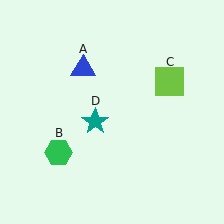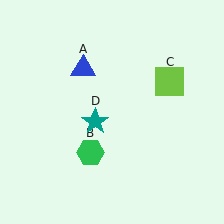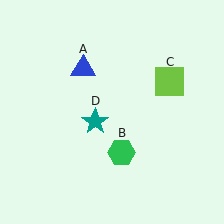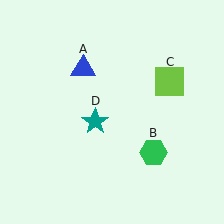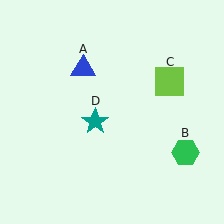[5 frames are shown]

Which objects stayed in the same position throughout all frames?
Blue triangle (object A) and lime square (object C) and teal star (object D) remained stationary.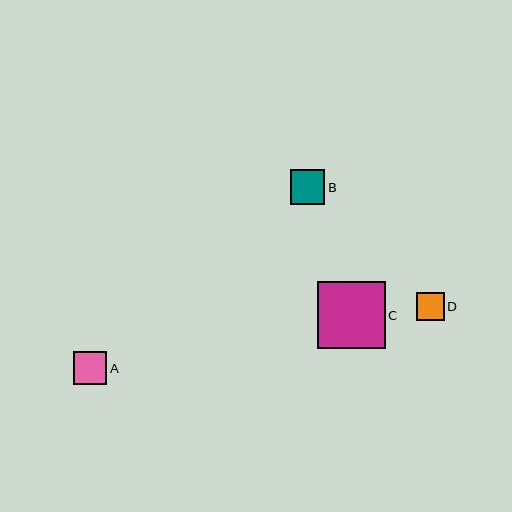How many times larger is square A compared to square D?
Square A is approximately 1.2 times the size of square D.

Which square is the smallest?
Square D is the smallest with a size of approximately 28 pixels.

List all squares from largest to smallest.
From largest to smallest: C, B, A, D.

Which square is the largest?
Square C is the largest with a size of approximately 67 pixels.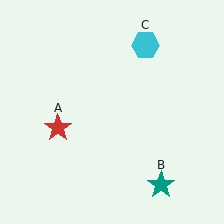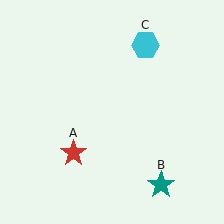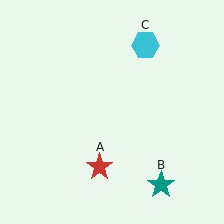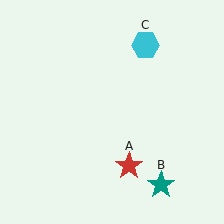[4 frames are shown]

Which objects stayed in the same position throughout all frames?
Teal star (object B) and cyan hexagon (object C) remained stationary.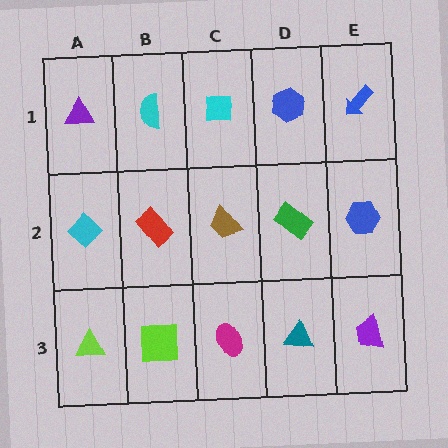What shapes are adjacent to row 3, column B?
A red rectangle (row 2, column B), a lime triangle (row 3, column A), a magenta ellipse (row 3, column C).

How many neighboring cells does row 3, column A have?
2.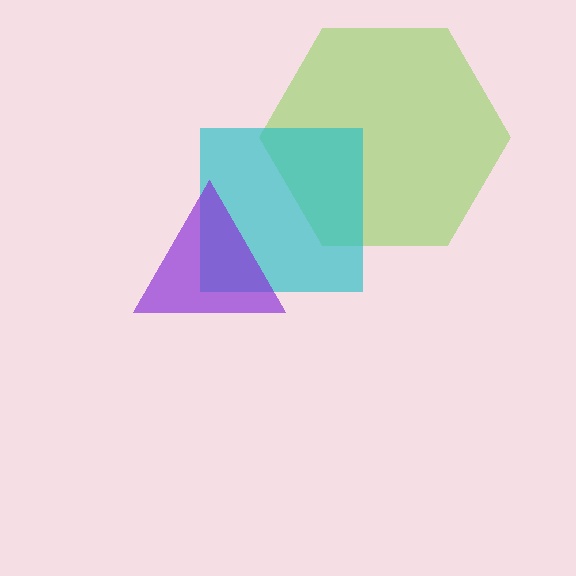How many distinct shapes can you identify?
There are 3 distinct shapes: a lime hexagon, a cyan square, a purple triangle.